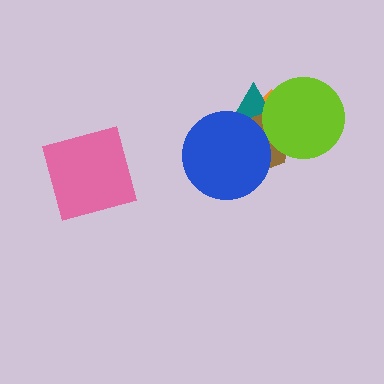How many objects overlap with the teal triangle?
4 objects overlap with the teal triangle.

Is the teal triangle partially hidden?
Yes, it is partially covered by another shape.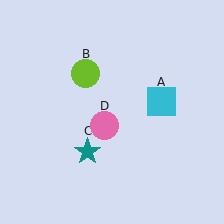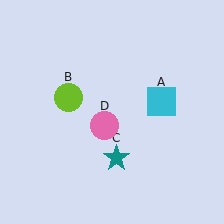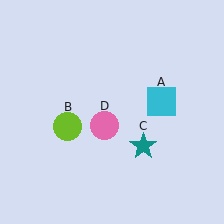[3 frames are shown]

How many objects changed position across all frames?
2 objects changed position: lime circle (object B), teal star (object C).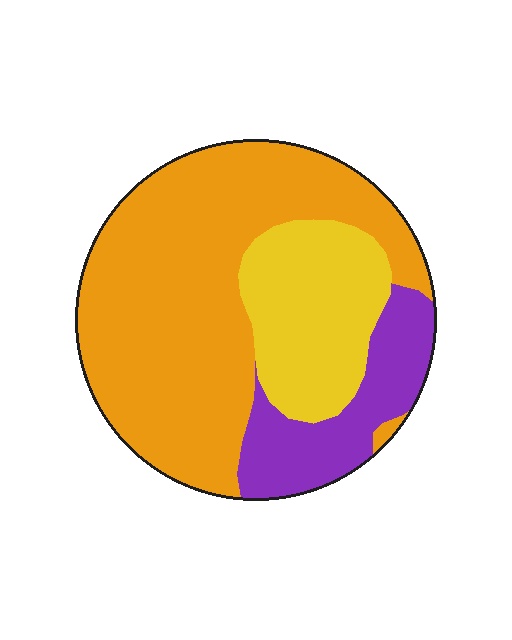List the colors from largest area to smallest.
From largest to smallest: orange, yellow, purple.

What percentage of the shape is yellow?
Yellow covers around 25% of the shape.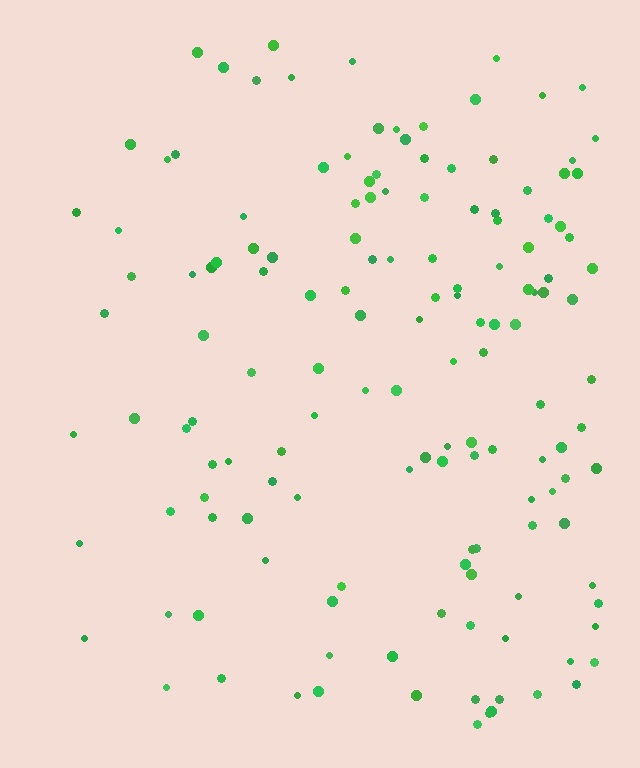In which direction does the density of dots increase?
From left to right, with the right side densest.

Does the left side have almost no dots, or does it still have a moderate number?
Still a moderate number, just noticeably fewer than the right.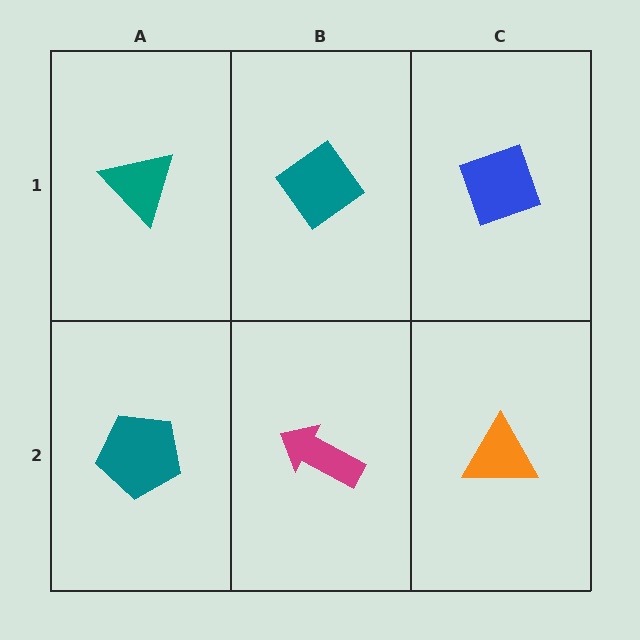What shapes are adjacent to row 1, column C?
An orange triangle (row 2, column C), a teal diamond (row 1, column B).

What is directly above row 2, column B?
A teal diamond.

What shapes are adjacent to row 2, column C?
A blue diamond (row 1, column C), a magenta arrow (row 2, column B).